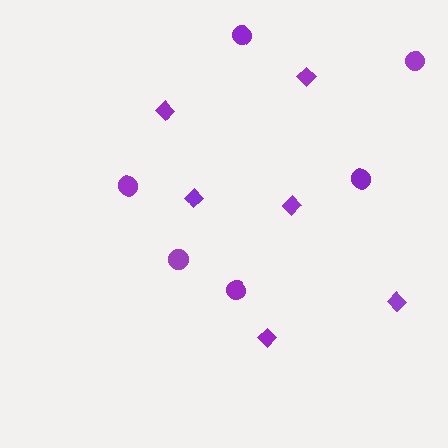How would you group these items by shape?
There are 2 groups: one group of circles (6) and one group of diamonds (6).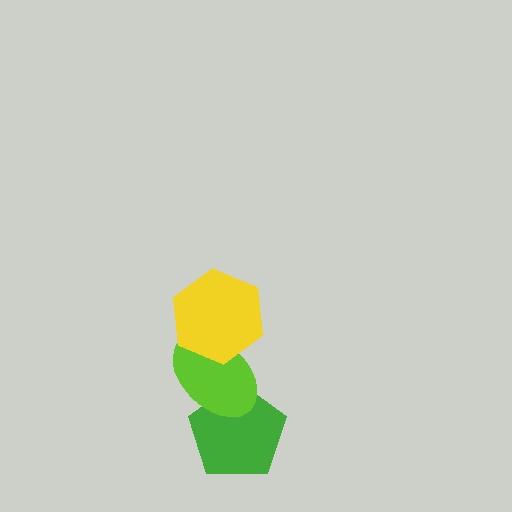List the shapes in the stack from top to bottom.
From top to bottom: the yellow hexagon, the lime ellipse, the green pentagon.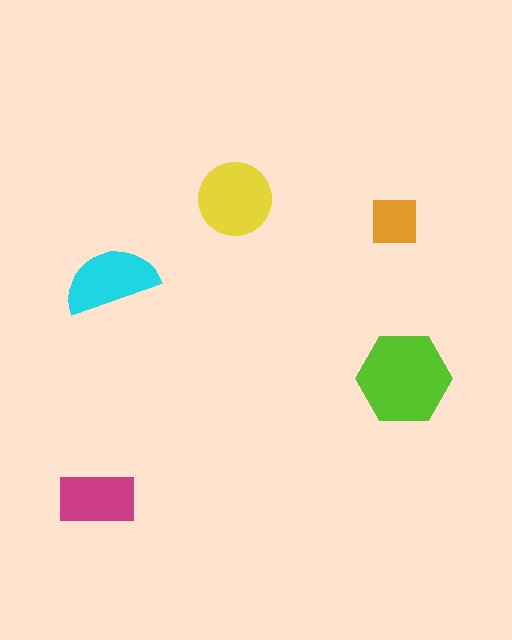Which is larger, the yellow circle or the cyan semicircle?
The yellow circle.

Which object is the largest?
The lime hexagon.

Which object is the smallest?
The orange square.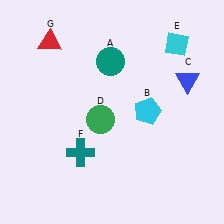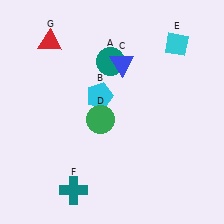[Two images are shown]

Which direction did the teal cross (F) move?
The teal cross (F) moved down.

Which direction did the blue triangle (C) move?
The blue triangle (C) moved left.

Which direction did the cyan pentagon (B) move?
The cyan pentagon (B) moved left.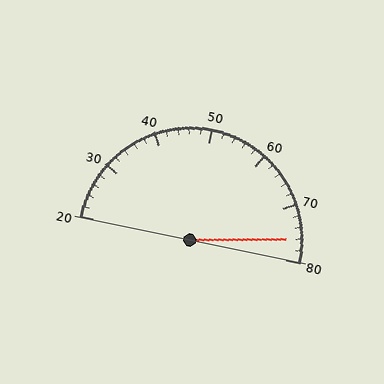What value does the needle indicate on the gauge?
The needle indicates approximately 76.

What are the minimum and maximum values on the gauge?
The gauge ranges from 20 to 80.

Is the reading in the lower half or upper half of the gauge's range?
The reading is in the upper half of the range (20 to 80).